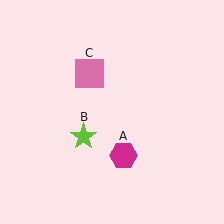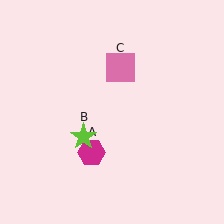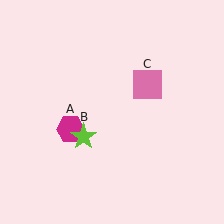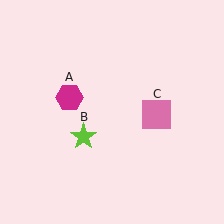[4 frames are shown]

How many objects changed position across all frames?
2 objects changed position: magenta hexagon (object A), pink square (object C).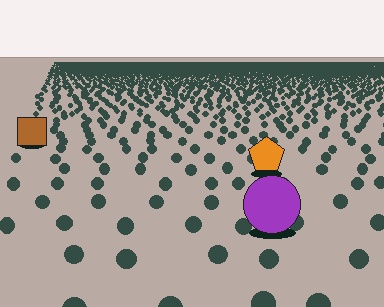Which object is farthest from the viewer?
The brown square is farthest from the viewer. It appears smaller and the ground texture around it is denser.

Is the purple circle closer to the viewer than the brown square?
Yes. The purple circle is closer — you can tell from the texture gradient: the ground texture is coarser near it.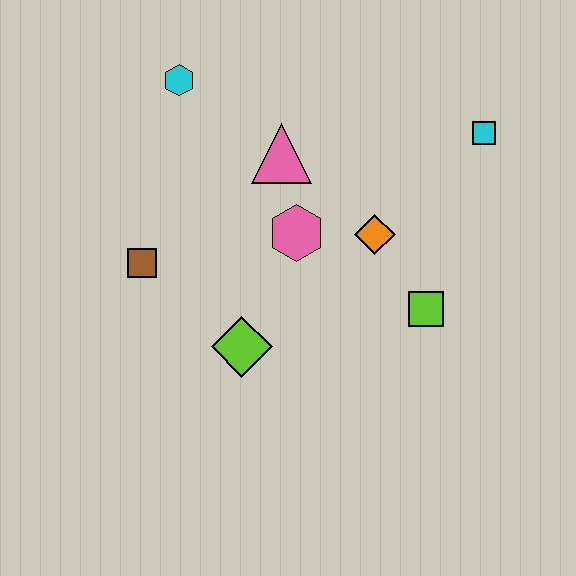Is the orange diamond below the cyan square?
Yes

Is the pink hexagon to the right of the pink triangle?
Yes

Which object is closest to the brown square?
The lime diamond is closest to the brown square.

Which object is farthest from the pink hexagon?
The cyan square is farthest from the pink hexagon.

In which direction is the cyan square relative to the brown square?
The cyan square is to the right of the brown square.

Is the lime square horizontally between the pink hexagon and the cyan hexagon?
No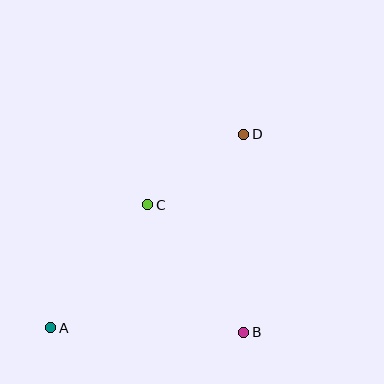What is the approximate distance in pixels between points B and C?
The distance between B and C is approximately 160 pixels.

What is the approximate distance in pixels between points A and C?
The distance between A and C is approximately 157 pixels.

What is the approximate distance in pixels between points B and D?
The distance between B and D is approximately 198 pixels.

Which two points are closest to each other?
Points C and D are closest to each other.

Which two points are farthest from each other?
Points A and D are farthest from each other.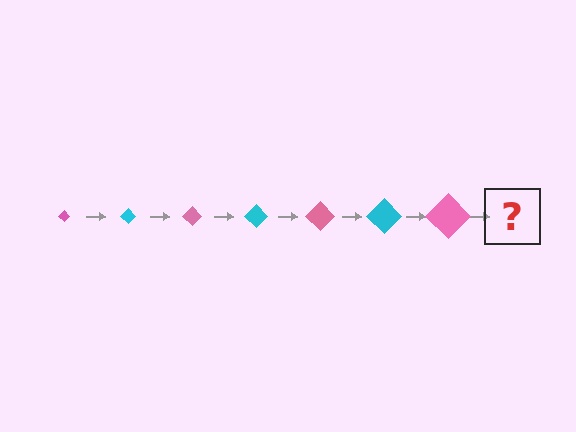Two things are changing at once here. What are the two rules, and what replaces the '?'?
The two rules are that the diamond grows larger each step and the color cycles through pink and cyan. The '?' should be a cyan diamond, larger than the previous one.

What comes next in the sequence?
The next element should be a cyan diamond, larger than the previous one.